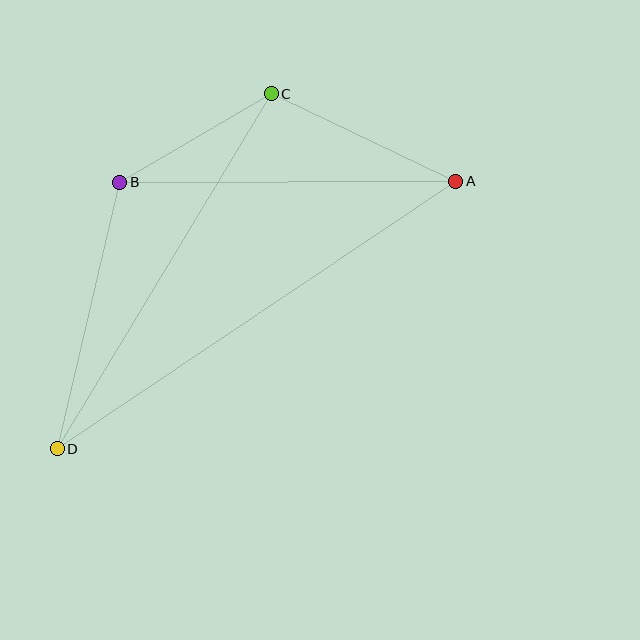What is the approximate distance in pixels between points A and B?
The distance between A and B is approximately 336 pixels.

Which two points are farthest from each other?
Points A and D are farthest from each other.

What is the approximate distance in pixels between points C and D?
The distance between C and D is approximately 414 pixels.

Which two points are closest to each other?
Points B and C are closest to each other.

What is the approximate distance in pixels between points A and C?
The distance between A and C is approximately 204 pixels.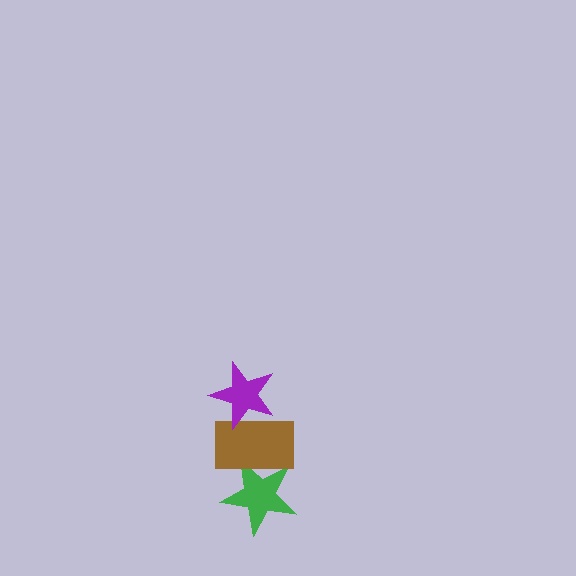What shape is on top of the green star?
The brown rectangle is on top of the green star.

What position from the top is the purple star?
The purple star is 1st from the top.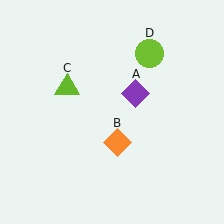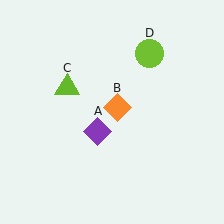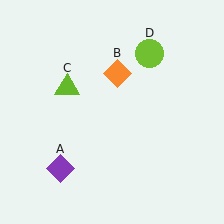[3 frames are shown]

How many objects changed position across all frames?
2 objects changed position: purple diamond (object A), orange diamond (object B).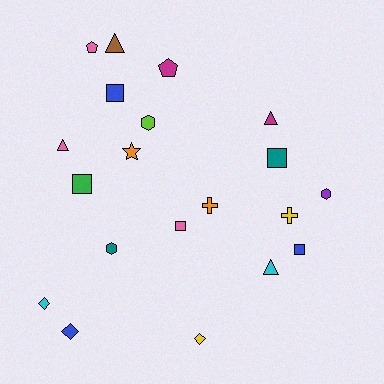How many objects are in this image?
There are 20 objects.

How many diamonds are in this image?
There are 3 diamonds.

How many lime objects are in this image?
There is 1 lime object.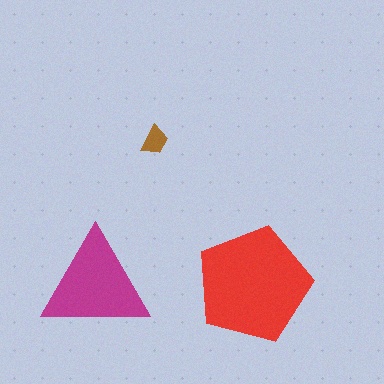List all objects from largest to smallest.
The red pentagon, the magenta triangle, the brown trapezoid.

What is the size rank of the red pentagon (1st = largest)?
1st.